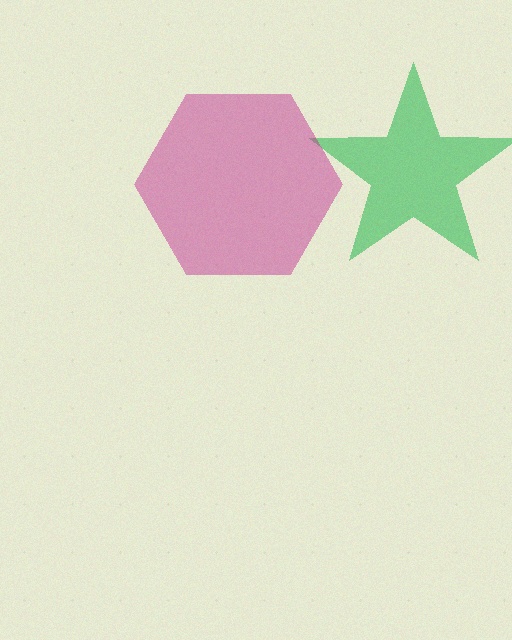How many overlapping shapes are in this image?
There are 2 overlapping shapes in the image.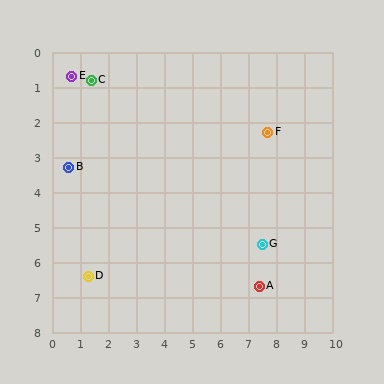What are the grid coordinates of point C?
Point C is at approximately (1.4, 0.8).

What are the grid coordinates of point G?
Point G is at approximately (7.5, 5.5).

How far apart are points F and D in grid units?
Points F and D are about 7.6 grid units apart.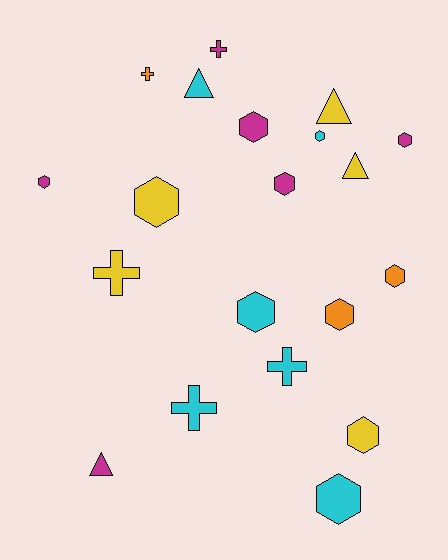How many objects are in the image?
There are 20 objects.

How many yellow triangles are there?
There are 2 yellow triangles.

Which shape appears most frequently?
Hexagon, with 11 objects.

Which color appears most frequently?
Cyan, with 6 objects.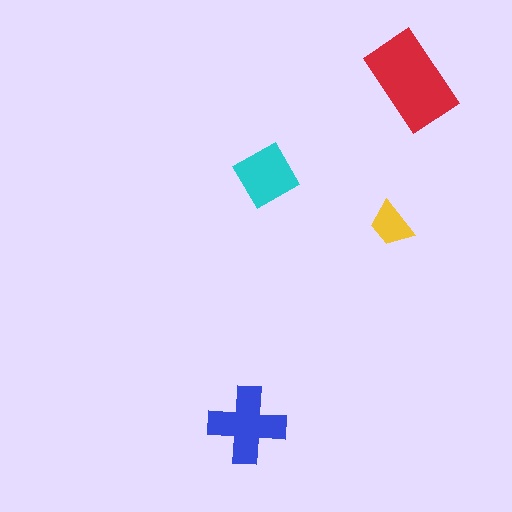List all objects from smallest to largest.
The yellow trapezoid, the cyan square, the blue cross, the red rectangle.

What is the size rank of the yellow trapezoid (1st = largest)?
4th.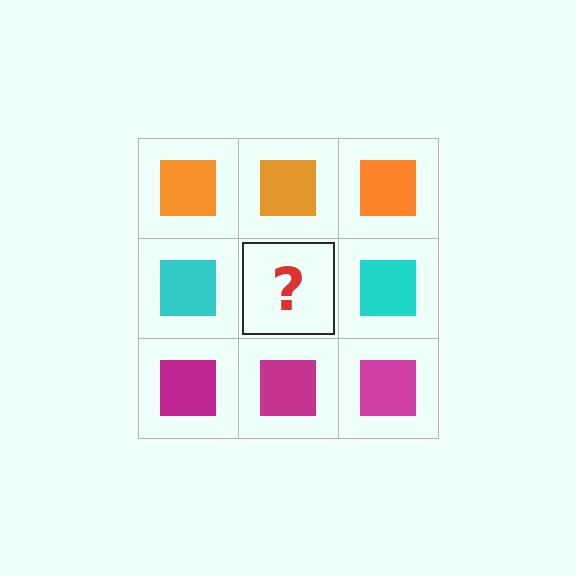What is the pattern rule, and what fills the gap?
The rule is that each row has a consistent color. The gap should be filled with a cyan square.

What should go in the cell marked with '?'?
The missing cell should contain a cyan square.